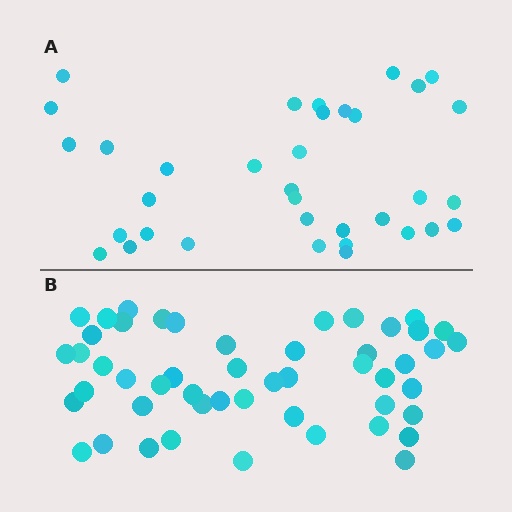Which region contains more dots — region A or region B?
Region B (the bottom region) has more dots.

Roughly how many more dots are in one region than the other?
Region B has approximately 15 more dots than region A.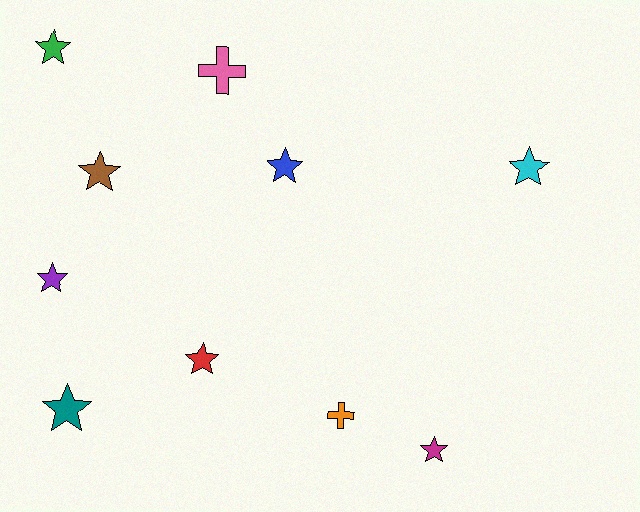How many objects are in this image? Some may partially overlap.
There are 10 objects.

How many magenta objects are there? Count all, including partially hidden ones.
There is 1 magenta object.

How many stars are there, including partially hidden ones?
There are 8 stars.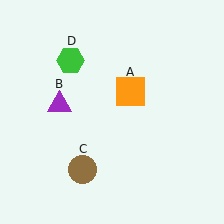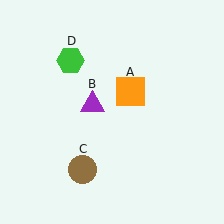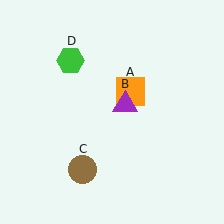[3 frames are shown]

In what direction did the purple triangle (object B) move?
The purple triangle (object B) moved right.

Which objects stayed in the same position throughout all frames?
Orange square (object A) and brown circle (object C) and green hexagon (object D) remained stationary.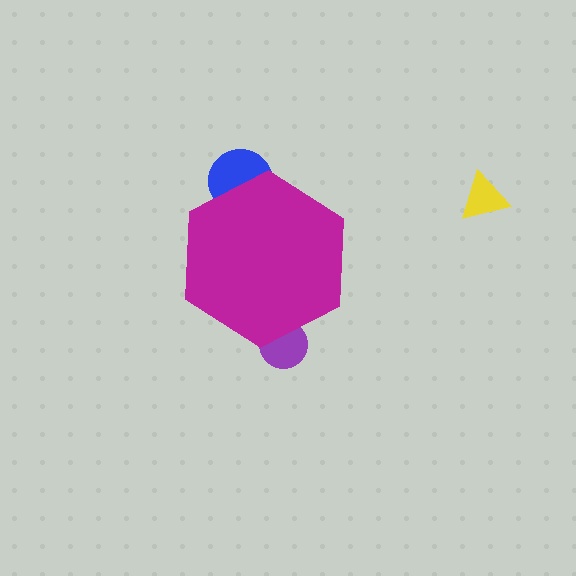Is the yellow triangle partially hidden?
No, the yellow triangle is fully visible.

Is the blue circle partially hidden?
Yes, the blue circle is partially hidden behind the magenta hexagon.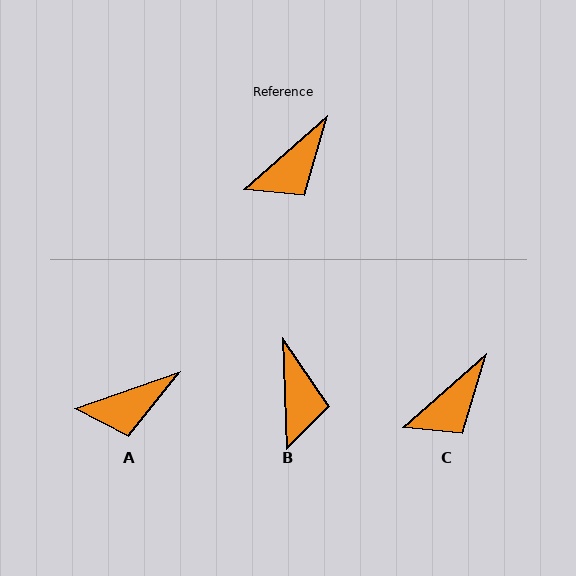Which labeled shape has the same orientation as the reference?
C.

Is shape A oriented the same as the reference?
No, it is off by about 22 degrees.